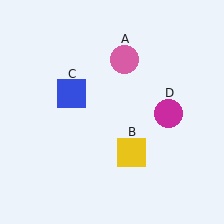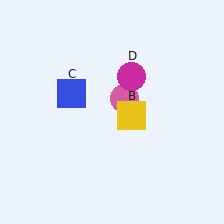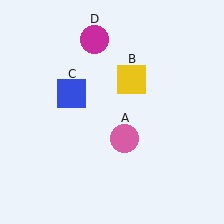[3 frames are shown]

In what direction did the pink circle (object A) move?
The pink circle (object A) moved down.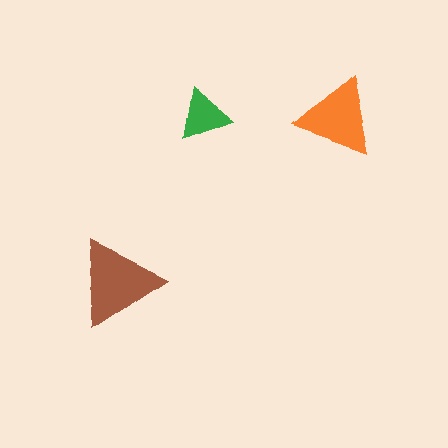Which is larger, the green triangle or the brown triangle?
The brown one.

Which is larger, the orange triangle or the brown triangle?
The brown one.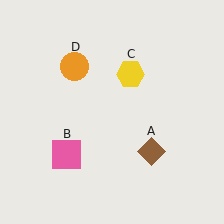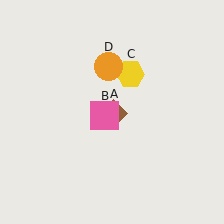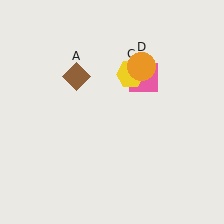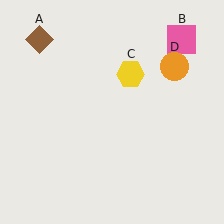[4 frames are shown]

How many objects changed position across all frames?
3 objects changed position: brown diamond (object A), pink square (object B), orange circle (object D).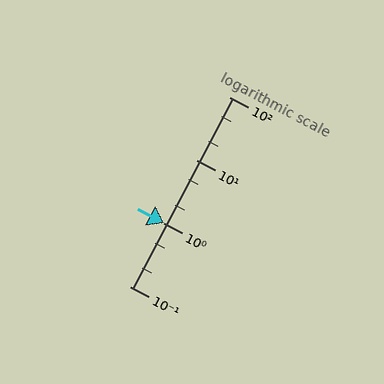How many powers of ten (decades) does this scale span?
The scale spans 3 decades, from 0.1 to 100.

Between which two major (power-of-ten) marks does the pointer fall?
The pointer is between 0.1 and 1.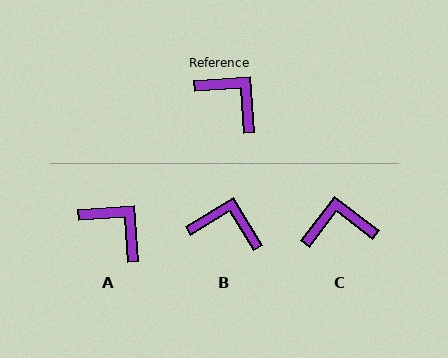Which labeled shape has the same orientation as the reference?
A.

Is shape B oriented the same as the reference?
No, it is off by about 27 degrees.